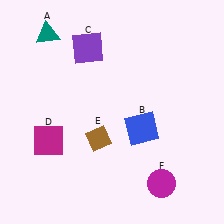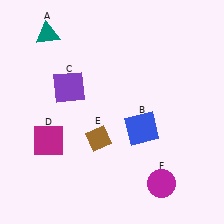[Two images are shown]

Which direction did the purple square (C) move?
The purple square (C) moved down.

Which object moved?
The purple square (C) moved down.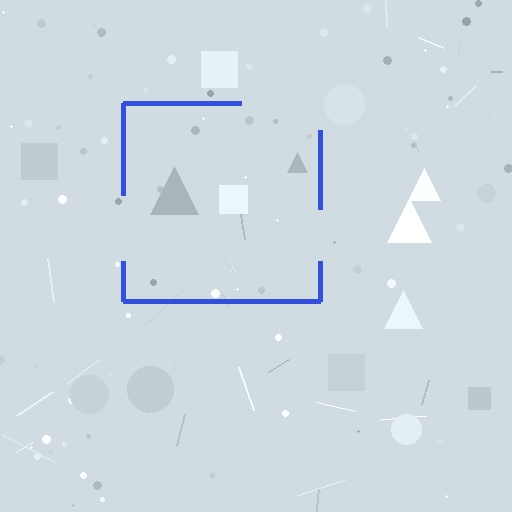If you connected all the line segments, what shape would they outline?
They would outline a square.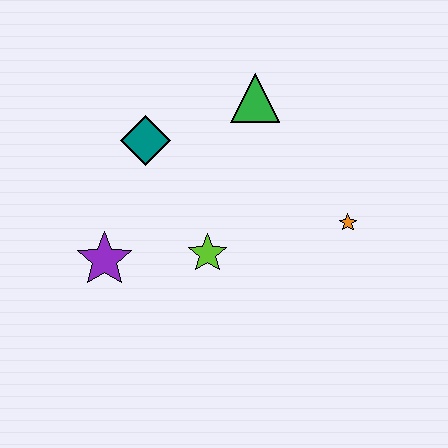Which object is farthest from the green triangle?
The purple star is farthest from the green triangle.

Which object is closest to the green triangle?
The teal diamond is closest to the green triangle.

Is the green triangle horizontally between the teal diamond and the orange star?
Yes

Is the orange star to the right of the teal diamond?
Yes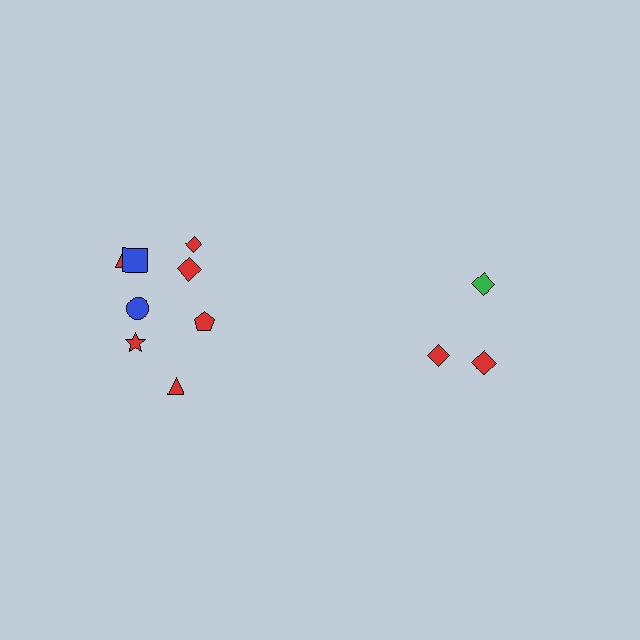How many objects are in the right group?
There are 3 objects.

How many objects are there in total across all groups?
There are 11 objects.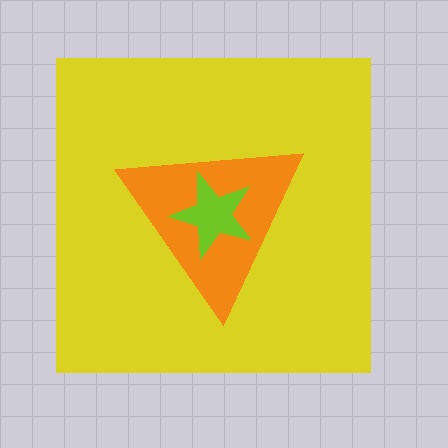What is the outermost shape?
The yellow square.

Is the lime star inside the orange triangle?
Yes.